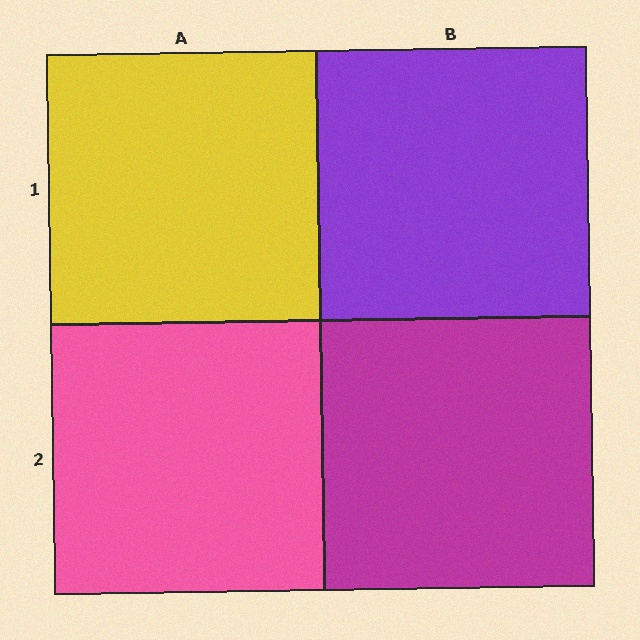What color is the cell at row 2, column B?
Magenta.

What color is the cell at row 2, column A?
Pink.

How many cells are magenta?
1 cell is magenta.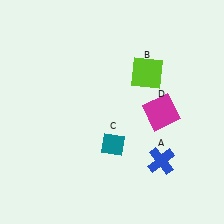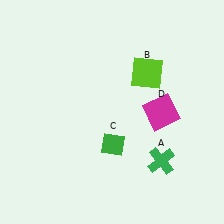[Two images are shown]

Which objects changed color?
A changed from blue to green. C changed from teal to green.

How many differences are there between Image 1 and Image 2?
There are 2 differences between the two images.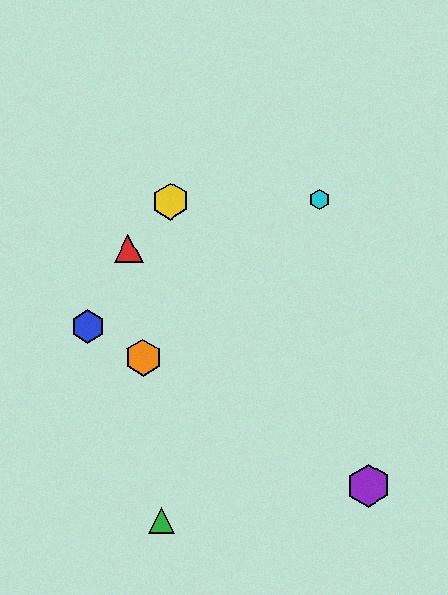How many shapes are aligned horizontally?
2 shapes (the yellow hexagon, the cyan hexagon) are aligned horizontally.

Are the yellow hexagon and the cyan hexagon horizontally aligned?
Yes, both are at y≈201.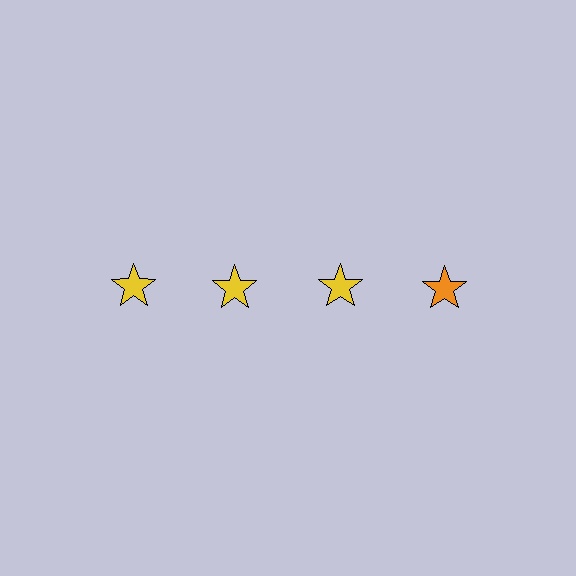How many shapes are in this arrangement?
There are 4 shapes arranged in a grid pattern.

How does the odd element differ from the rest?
It has a different color: orange instead of yellow.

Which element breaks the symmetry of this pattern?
The orange star in the top row, second from right column breaks the symmetry. All other shapes are yellow stars.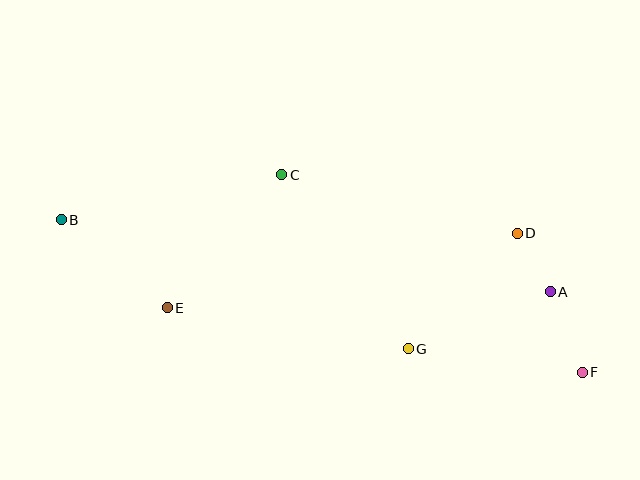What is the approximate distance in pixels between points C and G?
The distance between C and G is approximately 215 pixels.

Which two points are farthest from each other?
Points B and F are farthest from each other.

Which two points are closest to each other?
Points A and D are closest to each other.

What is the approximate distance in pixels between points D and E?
The distance between D and E is approximately 358 pixels.